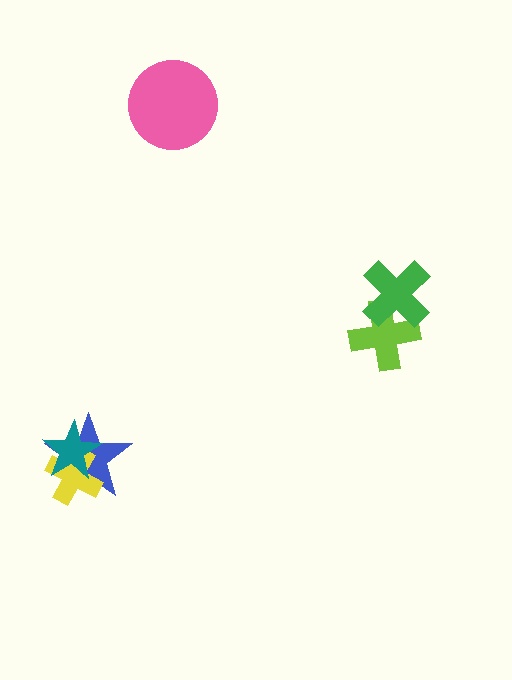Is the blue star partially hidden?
Yes, it is partially covered by another shape.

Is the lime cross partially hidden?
Yes, it is partially covered by another shape.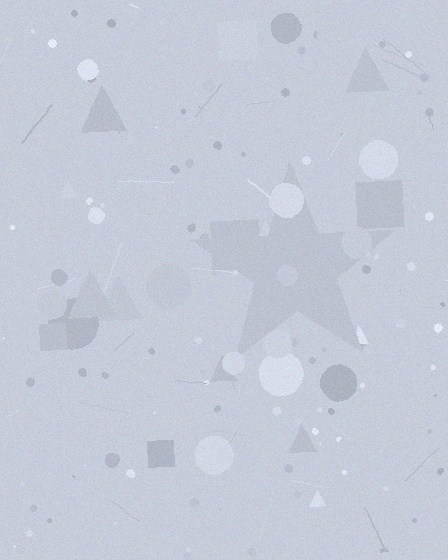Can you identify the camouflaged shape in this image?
The camouflaged shape is a star.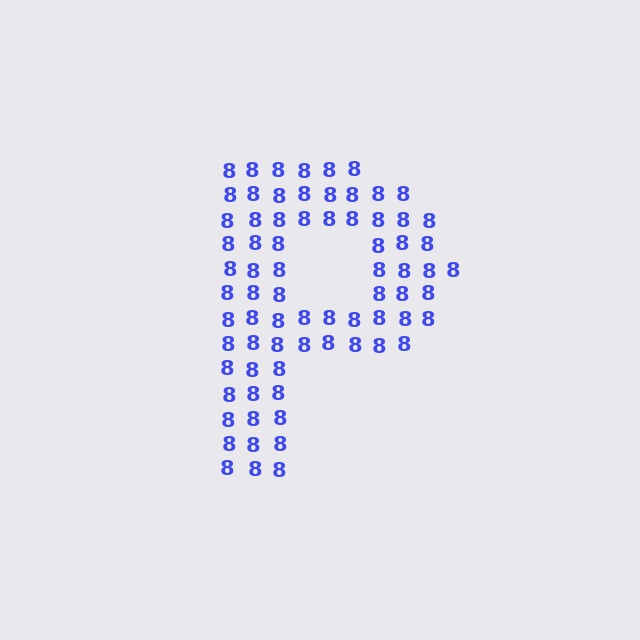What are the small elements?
The small elements are digit 8's.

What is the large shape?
The large shape is the letter P.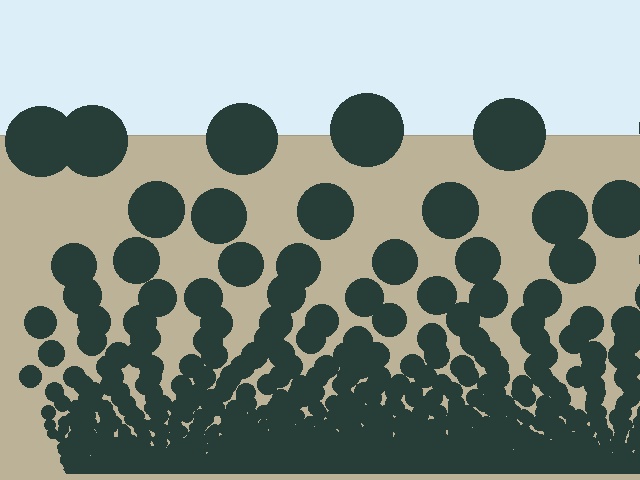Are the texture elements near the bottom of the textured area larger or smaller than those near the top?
Smaller. The gradient is inverted — elements near the bottom are smaller and denser.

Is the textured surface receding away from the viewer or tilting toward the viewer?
The surface appears to tilt toward the viewer. Texture elements get larger and sparser toward the top.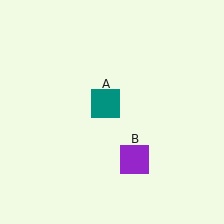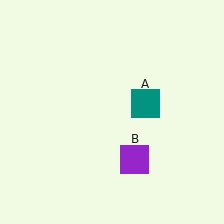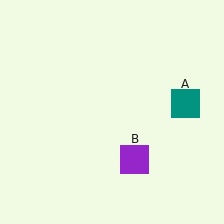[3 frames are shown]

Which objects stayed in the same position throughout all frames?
Purple square (object B) remained stationary.